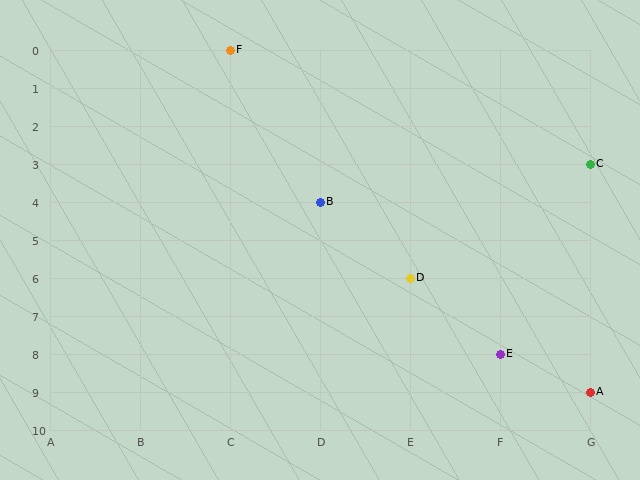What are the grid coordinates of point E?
Point E is at grid coordinates (F, 8).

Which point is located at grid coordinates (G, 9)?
Point A is at (G, 9).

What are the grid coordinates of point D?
Point D is at grid coordinates (E, 6).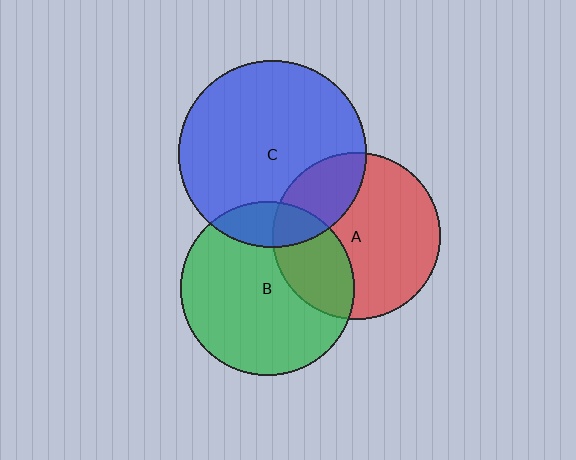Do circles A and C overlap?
Yes.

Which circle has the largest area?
Circle C (blue).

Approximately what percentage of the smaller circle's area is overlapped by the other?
Approximately 25%.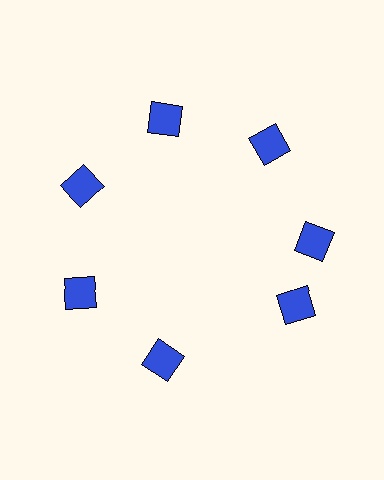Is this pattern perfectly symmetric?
No. The 7 blue squares are arranged in a ring, but one element near the 5 o'clock position is rotated out of alignment along the ring, breaking the 7-fold rotational symmetry.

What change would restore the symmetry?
The symmetry would be restored by rotating it back into even spacing with its neighbors so that all 7 squares sit at equal angles and equal distance from the center.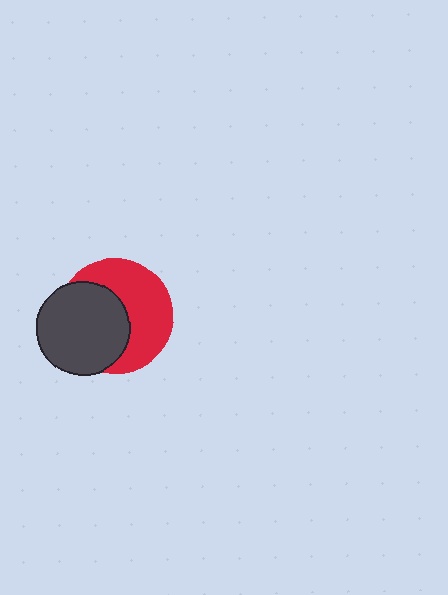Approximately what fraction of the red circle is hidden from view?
Roughly 48% of the red circle is hidden behind the dark gray circle.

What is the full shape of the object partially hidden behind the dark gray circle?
The partially hidden object is a red circle.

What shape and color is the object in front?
The object in front is a dark gray circle.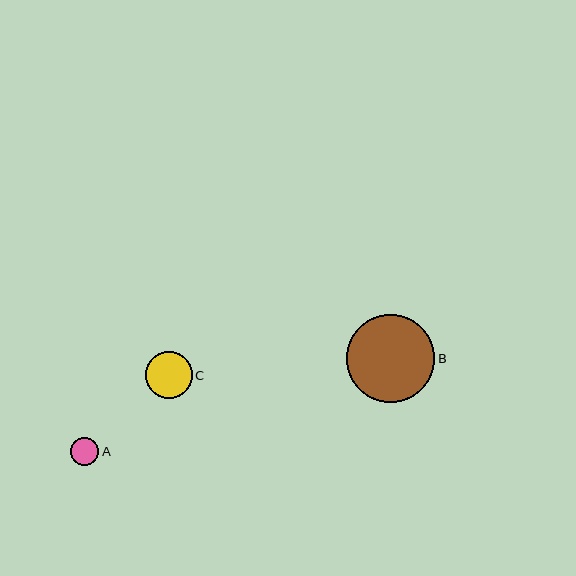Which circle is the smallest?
Circle A is the smallest with a size of approximately 28 pixels.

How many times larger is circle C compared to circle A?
Circle C is approximately 1.7 times the size of circle A.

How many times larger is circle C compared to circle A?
Circle C is approximately 1.7 times the size of circle A.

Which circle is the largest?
Circle B is the largest with a size of approximately 88 pixels.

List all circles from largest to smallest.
From largest to smallest: B, C, A.